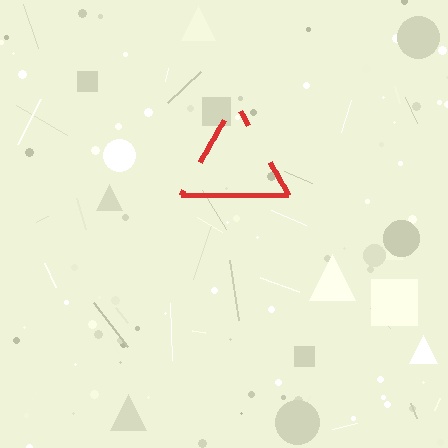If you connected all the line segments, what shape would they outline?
They would outline a triangle.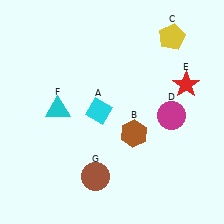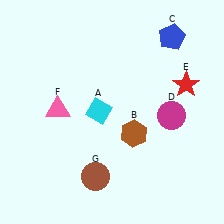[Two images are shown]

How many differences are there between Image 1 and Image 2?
There are 2 differences between the two images.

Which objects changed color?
C changed from yellow to blue. F changed from cyan to pink.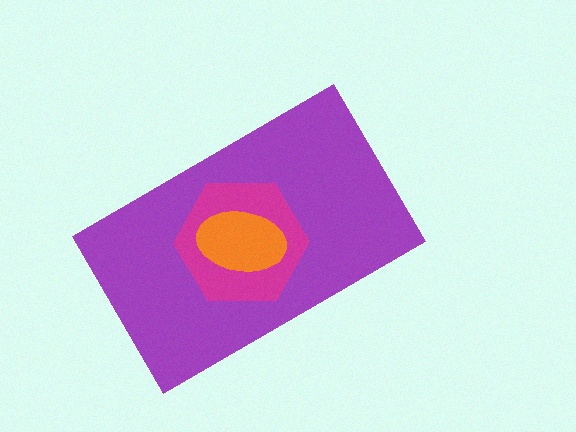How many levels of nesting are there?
3.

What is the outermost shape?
The purple rectangle.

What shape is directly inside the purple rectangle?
The magenta hexagon.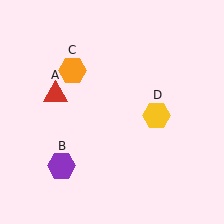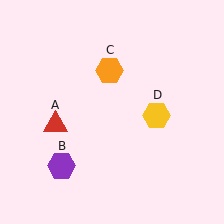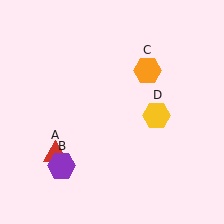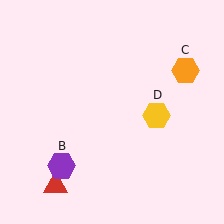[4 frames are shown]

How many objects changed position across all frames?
2 objects changed position: red triangle (object A), orange hexagon (object C).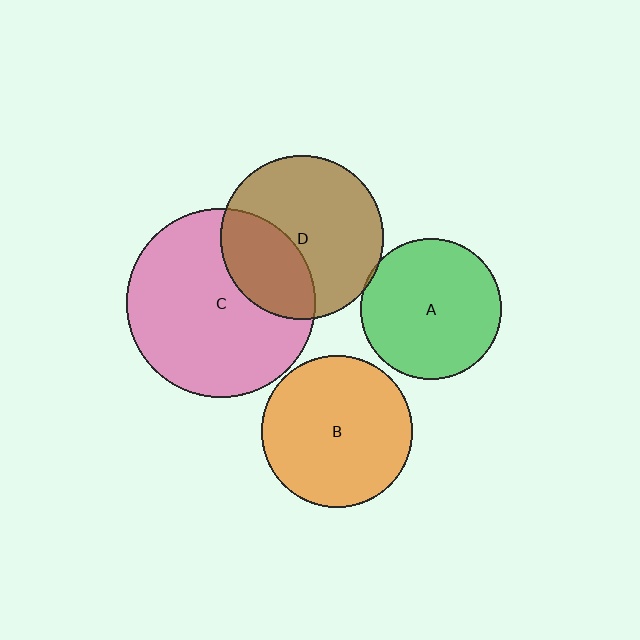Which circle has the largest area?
Circle C (pink).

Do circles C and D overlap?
Yes.